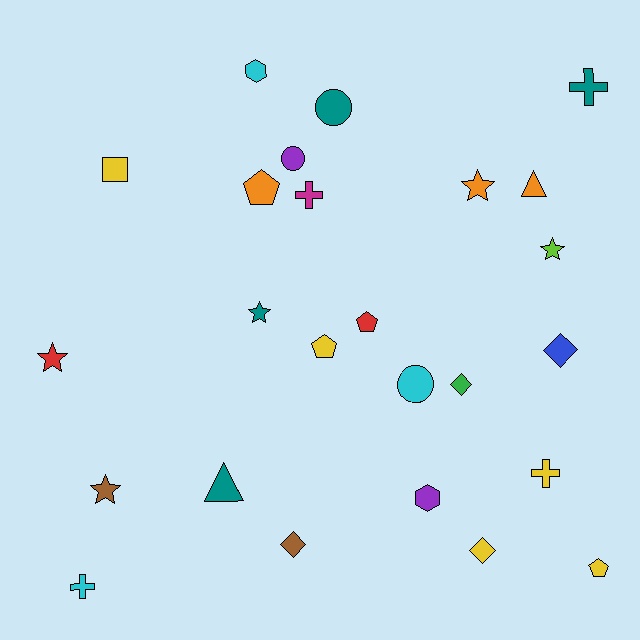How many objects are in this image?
There are 25 objects.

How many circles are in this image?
There are 3 circles.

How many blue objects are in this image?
There is 1 blue object.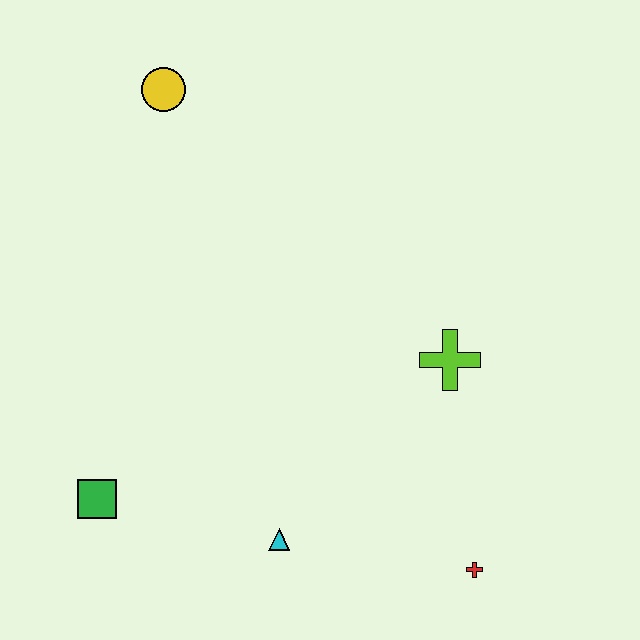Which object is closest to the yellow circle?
The lime cross is closest to the yellow circle.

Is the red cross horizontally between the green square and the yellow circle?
No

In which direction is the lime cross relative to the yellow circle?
The lime cross is to the right of the yellow circle.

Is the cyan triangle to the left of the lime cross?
Yes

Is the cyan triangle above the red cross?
Yes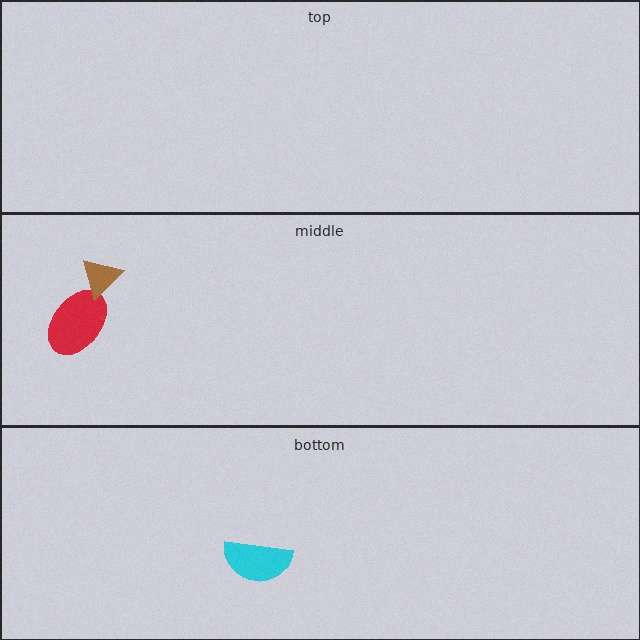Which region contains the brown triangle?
The middle region.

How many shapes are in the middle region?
2.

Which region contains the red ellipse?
The middle region.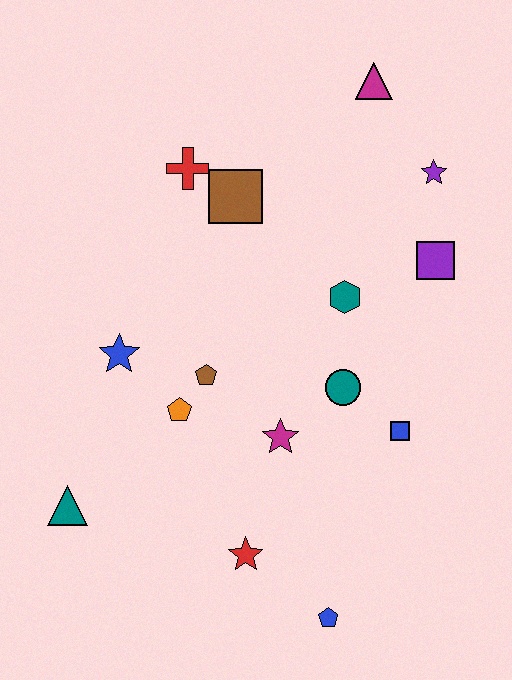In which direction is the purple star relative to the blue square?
The purple star is above the blue square.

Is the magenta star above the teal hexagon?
No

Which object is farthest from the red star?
The magenta triangle is farthest from the red star.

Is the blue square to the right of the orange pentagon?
Yes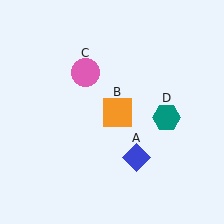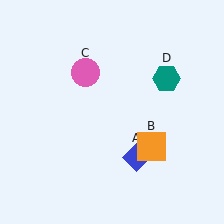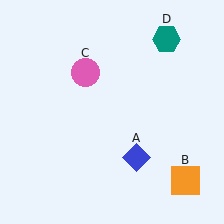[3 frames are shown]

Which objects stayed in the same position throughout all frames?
Blue diamond (object A) and pink circle (object C) remained stationary.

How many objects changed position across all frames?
2 objects changed position: orange square (object B), teal hexagon (object D).